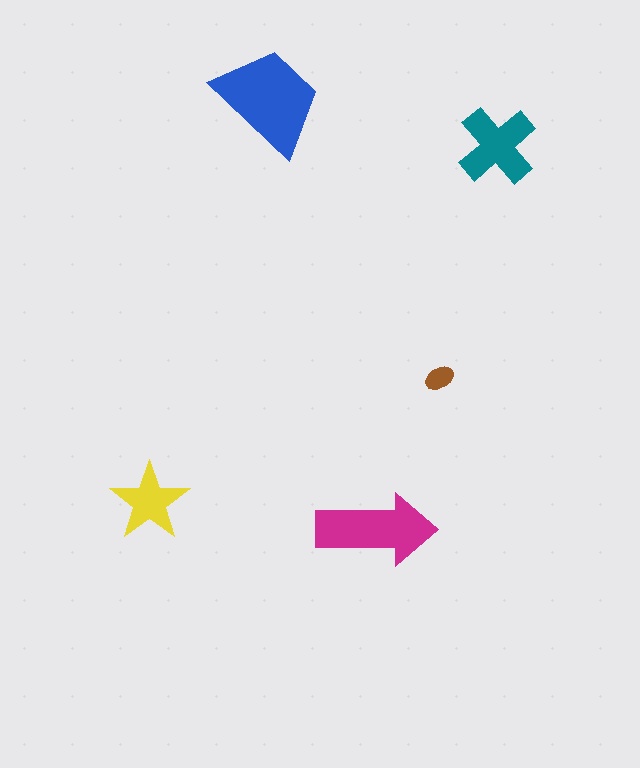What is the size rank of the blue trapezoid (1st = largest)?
1st.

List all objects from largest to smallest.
The blue trapezoid, the magenta arrow, the teal cross, the yellow star, the brown ellipse.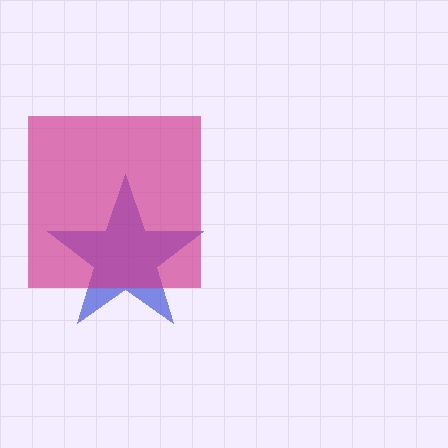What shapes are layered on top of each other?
The layered shapes are: a blue star, a magenta square.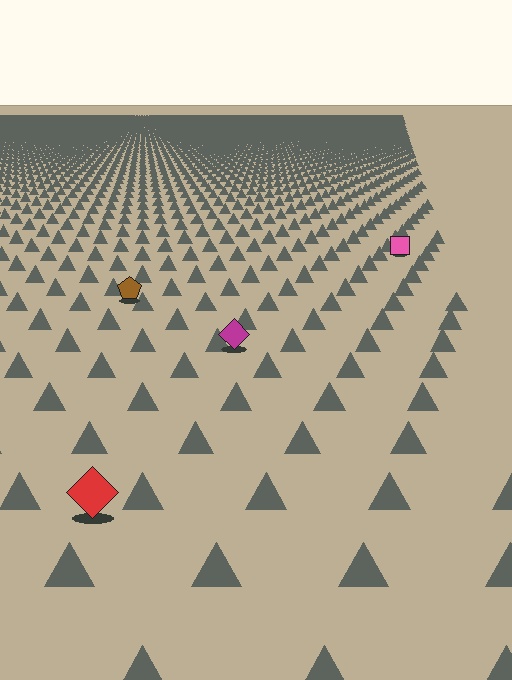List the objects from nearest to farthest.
From nearest to farthest: the red diamond, the magenta diamond, the brown pentagon, the pink square.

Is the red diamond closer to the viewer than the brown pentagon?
Yes. The red diamond is closer — you can tell from the texture gradient: the ground texture is coarser near it.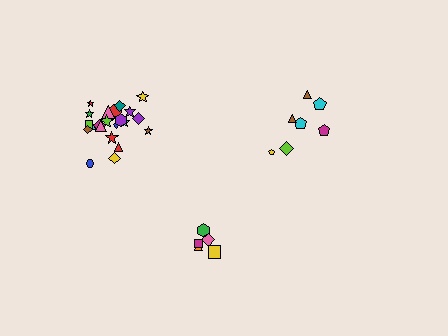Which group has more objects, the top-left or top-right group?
The top-left group.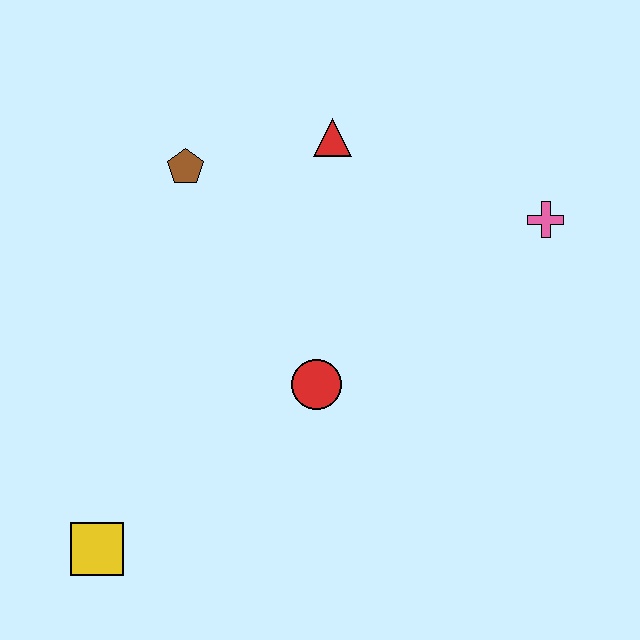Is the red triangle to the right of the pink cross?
No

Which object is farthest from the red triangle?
The yellow square is farthest from the red triangle.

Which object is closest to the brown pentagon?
The red triangle is closest to the brown pentagon.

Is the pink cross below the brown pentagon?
Yes